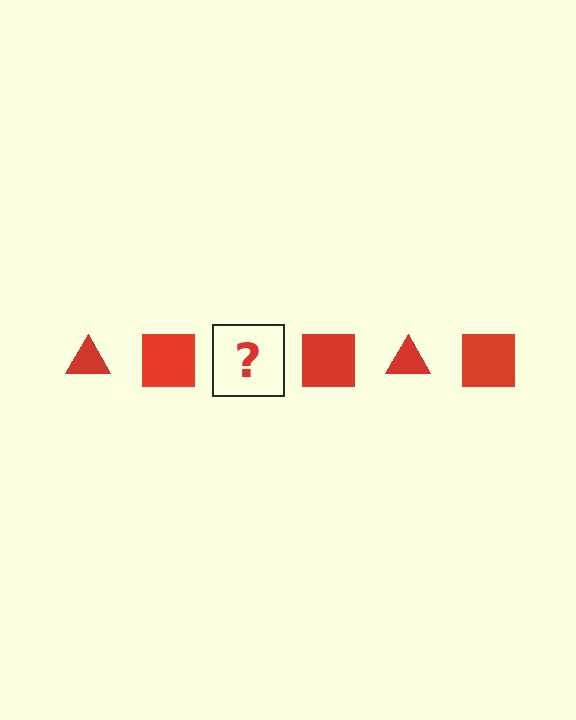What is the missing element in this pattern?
The missing element is a red triangle.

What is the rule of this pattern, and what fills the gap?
The rule is that the pattern cycles through triangle, square shapes in red. The gap should be filled with a red triangle.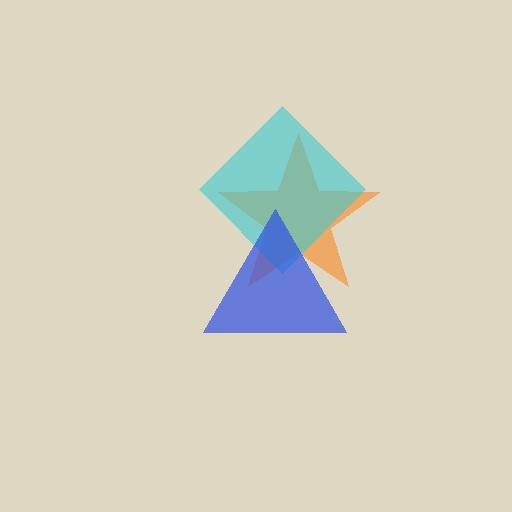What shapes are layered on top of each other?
The layered shapes are: an orange star, a cyan diamond, a blue triangle.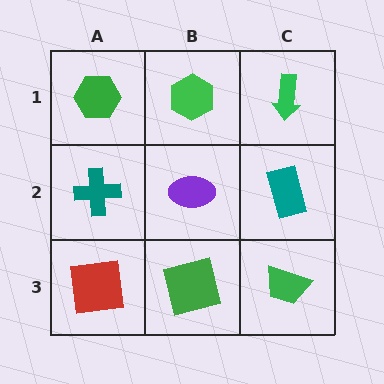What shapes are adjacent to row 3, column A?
A teal cross (row 2, column A), a green square (row 3, column B).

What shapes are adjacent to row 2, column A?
A green hexagon (row 1, column A), a red square (row 3, column A), a purple ellipse (row 2, column B).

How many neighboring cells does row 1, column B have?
3.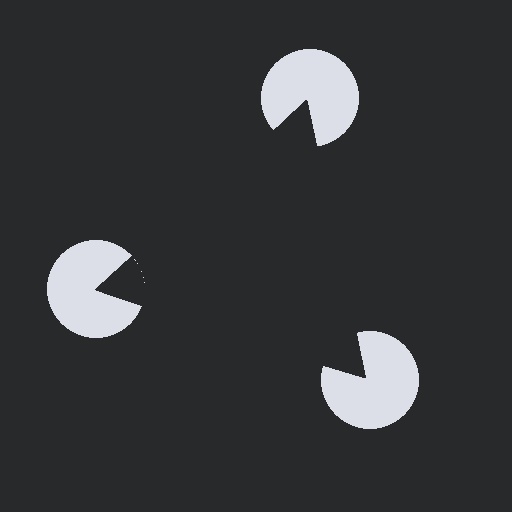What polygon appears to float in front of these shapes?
An illusory triangle — its edges are inferred from the aligned wedge cuts in the pac-man discs, not physically drawn.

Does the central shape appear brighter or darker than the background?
It typically appears slightly darker than the background, even though no actual brightness change is drawn.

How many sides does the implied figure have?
3 sides.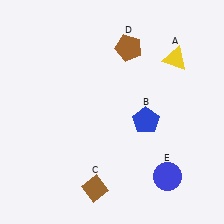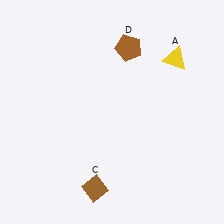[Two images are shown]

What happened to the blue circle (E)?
The blue circle (E) was removed in Image 2. It was in the bottom-right area of Image 1.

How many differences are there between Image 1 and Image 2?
There are 2 differences between the two images.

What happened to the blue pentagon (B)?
The blue pentagon (B) was removed in Image 2. It was in the bottom-right area of Image 1.